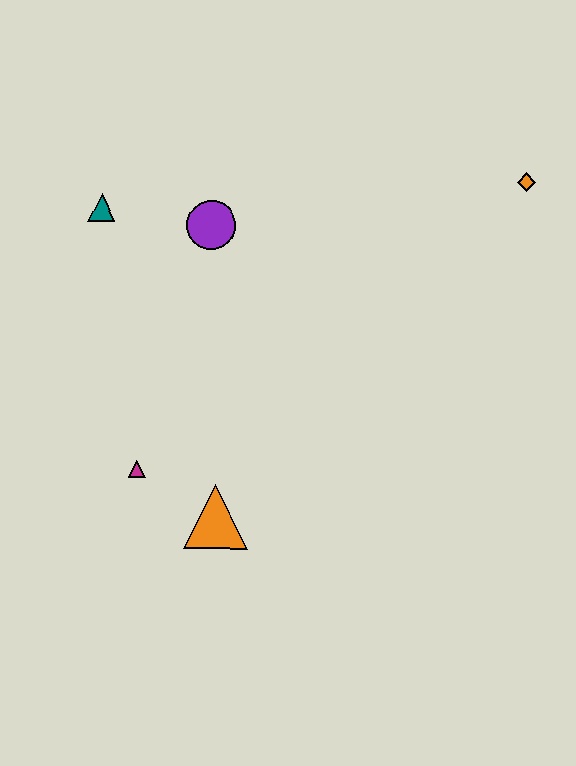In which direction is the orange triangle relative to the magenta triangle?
The orange triangle is to the right of the magenta triangle.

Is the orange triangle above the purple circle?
No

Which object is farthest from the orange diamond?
The magenta triangle is farthest from the orange diamond.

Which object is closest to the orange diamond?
The purple circle is closest to the orange diamond.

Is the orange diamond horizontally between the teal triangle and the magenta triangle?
No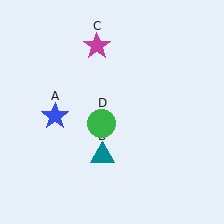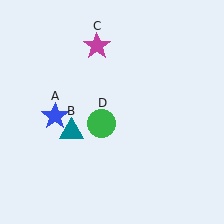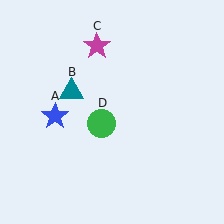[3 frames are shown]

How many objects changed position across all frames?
1 object changed position: teal triangle (object B).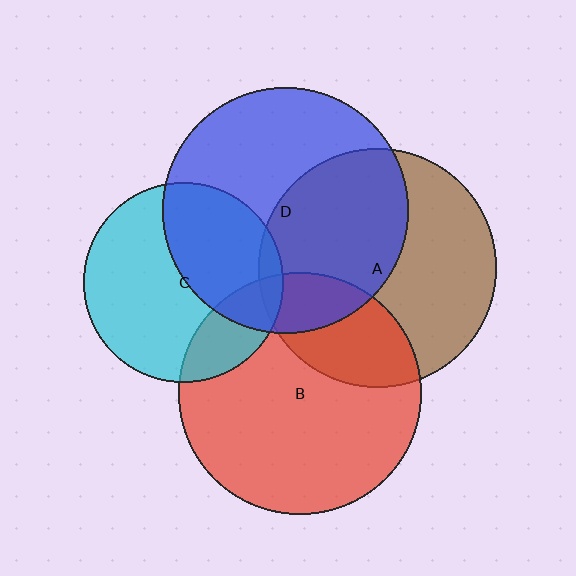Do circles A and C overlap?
Yes.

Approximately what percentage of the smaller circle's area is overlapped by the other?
Approximately 5%.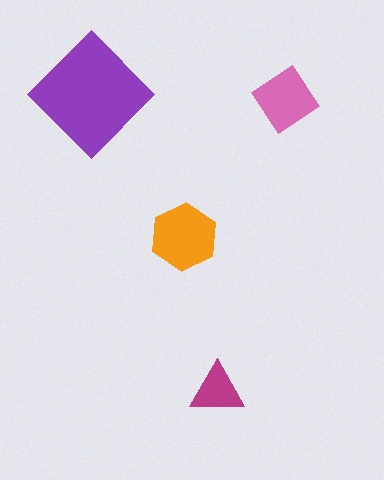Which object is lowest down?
The magenta triangle is bottommost.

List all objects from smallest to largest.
The magenta triangle, the pink diamond, the orange hexagon, the purple diamond.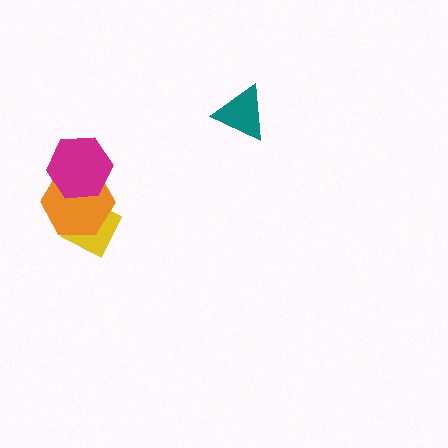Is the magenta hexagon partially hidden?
No, no other shape covers it.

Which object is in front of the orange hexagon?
The magenta hexagon is in front of the orange hexagon.